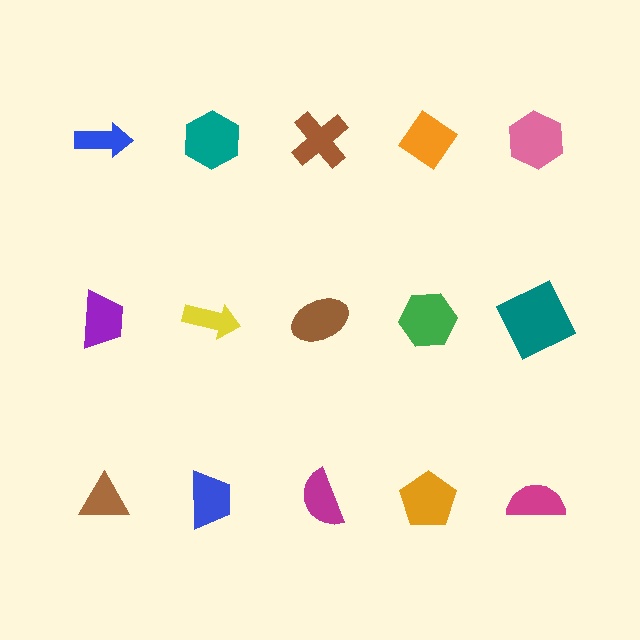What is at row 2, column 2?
A yellow arrow.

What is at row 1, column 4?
An orange diamond.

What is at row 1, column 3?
A brown cross.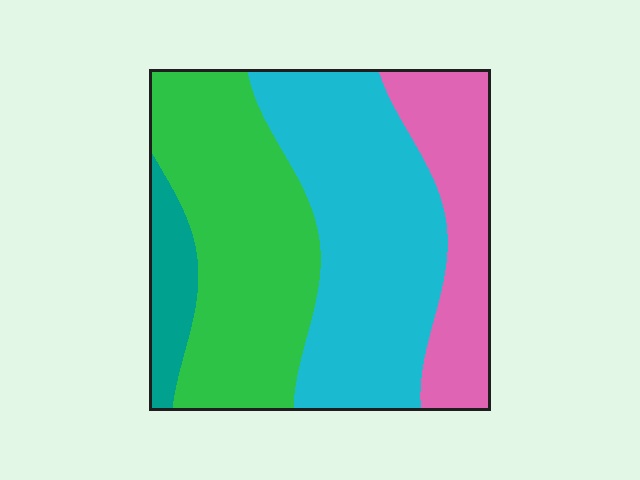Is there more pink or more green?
Green.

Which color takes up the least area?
Teal, at roughly 10%.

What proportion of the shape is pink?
Pink covers about 20% of the shape.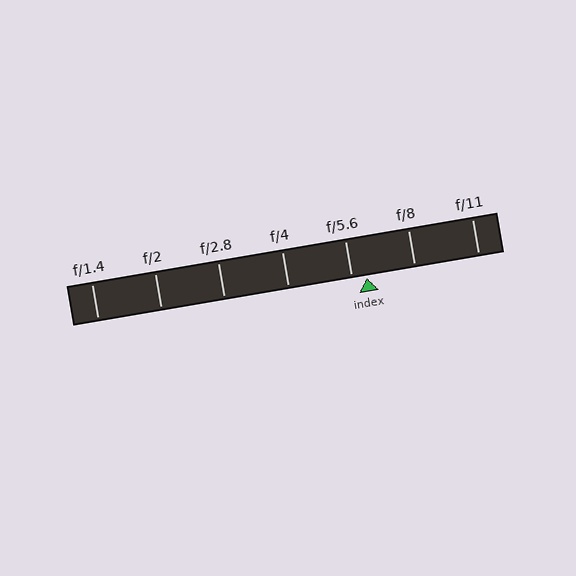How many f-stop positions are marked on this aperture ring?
There are 7 f-stop positions marked.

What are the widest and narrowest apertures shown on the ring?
The widest aperture shown is f/1.4 and the narrowest is f/11.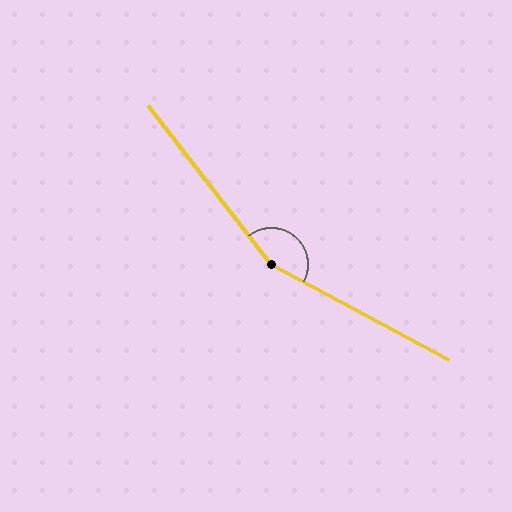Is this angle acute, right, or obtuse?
It is obtuse.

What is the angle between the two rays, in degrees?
Approximately 156 degrees.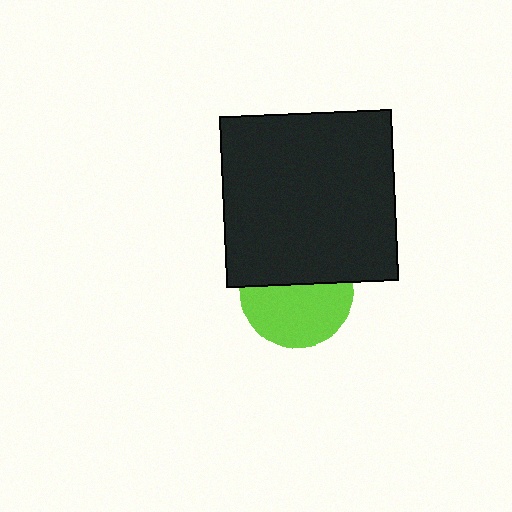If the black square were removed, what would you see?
You would see the complete lime circle.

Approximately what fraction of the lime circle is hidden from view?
Roughly 44% of the lime circle is hidden behind the black square.